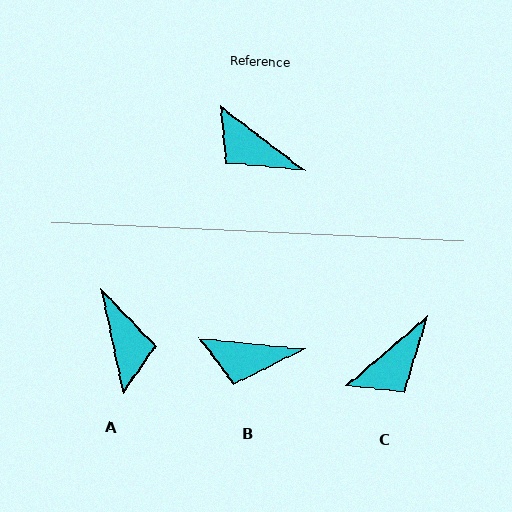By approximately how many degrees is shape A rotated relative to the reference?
Approximately 140 degrees counter-clockwise.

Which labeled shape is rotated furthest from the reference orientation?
A, about 140 degrees away.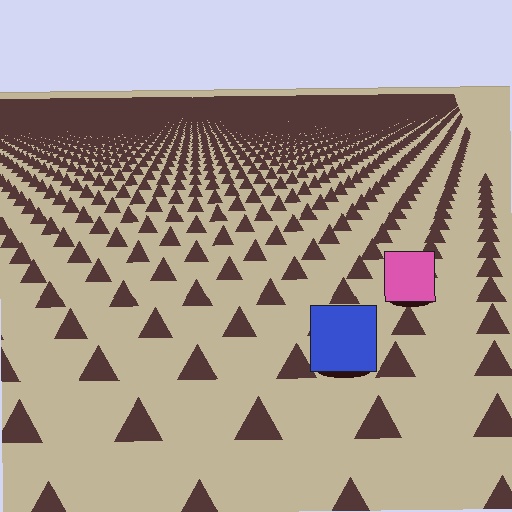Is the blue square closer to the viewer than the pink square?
Yes. The blue square is closer — you can tell from the texture gradient: the ground texture is coarser near it.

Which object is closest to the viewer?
The blue square is closest. The texture marks near it are larger and more spread out.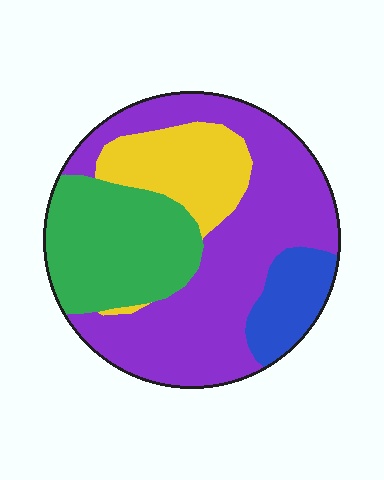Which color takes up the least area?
Blue, at roughly 10%.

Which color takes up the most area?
Purple, at roughly 50%.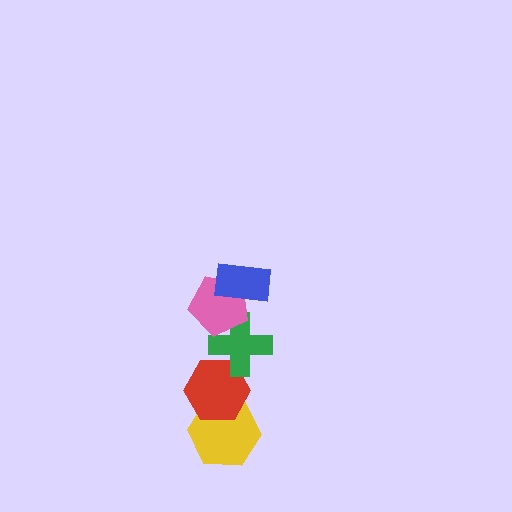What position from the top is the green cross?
The green cross is 3rd from the top.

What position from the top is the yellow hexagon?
The yellow hexagon is 5th from the top.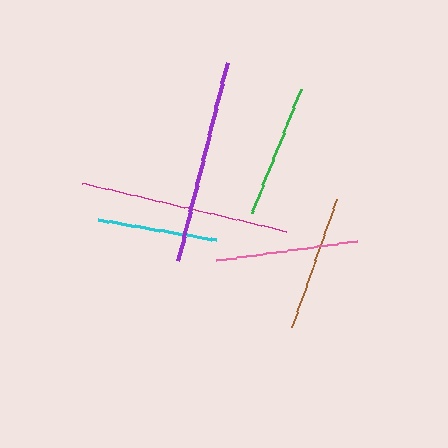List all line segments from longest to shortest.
From longest to shortest: magenta, purple, pink, brown, green, cyan.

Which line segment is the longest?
The magenta line is the longest at approximately 210 pixels.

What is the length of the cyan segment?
The cyan segment is approximately 120 pixels long.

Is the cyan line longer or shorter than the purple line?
The purple line is longer than the cyan line.